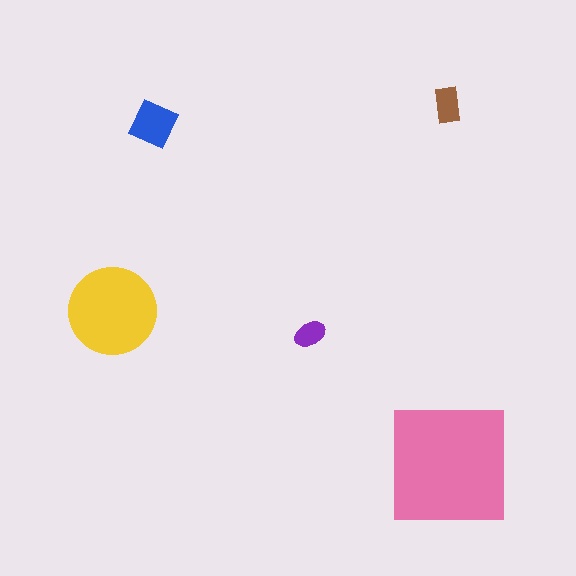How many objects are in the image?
There are 5 objects in the image.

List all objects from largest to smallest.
The pink square, the yellow circle, the blue diamond, the brown rectangle, the purple ellipse.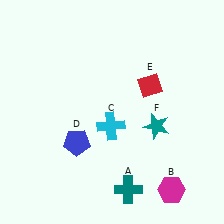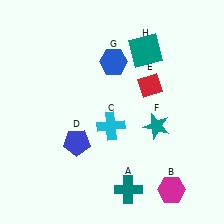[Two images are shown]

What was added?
A blue hexagon (G), a teal square (H) were added in Image 2.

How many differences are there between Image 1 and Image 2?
There are 2 differences between the two images.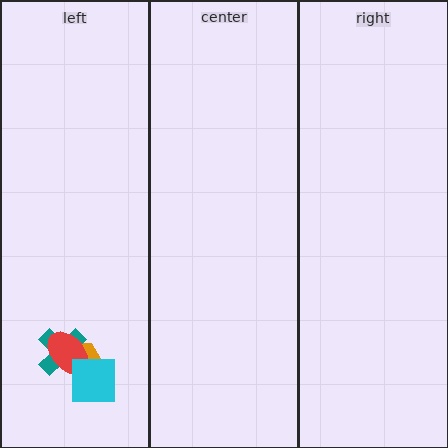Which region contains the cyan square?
The left region.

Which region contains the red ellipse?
The left region.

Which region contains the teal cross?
The left region.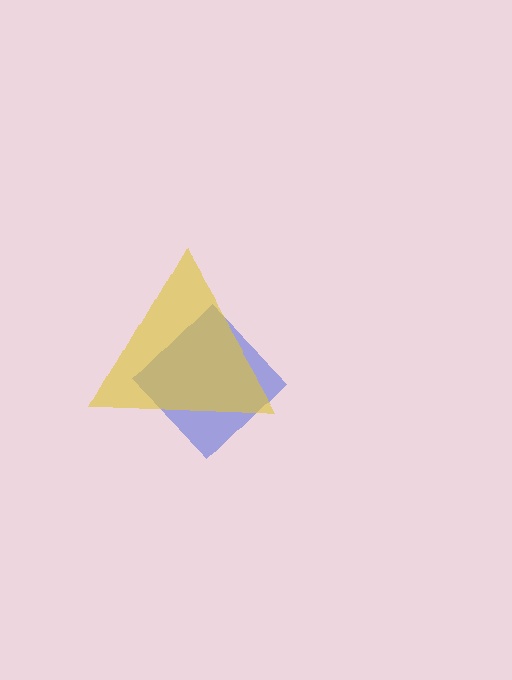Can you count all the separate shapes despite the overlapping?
Yes, there are 2 separate shapes.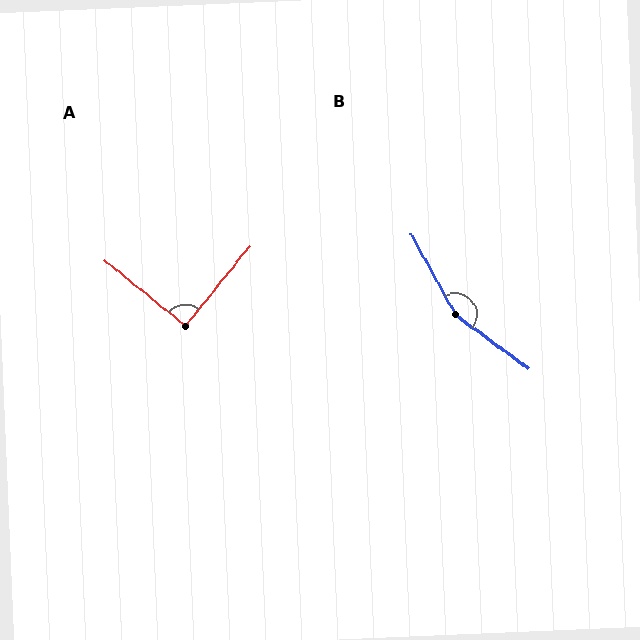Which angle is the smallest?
A, at approximately 90 degrees.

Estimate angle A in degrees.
Approximately 90 degrees.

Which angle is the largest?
B, at approximately 155 degrees.